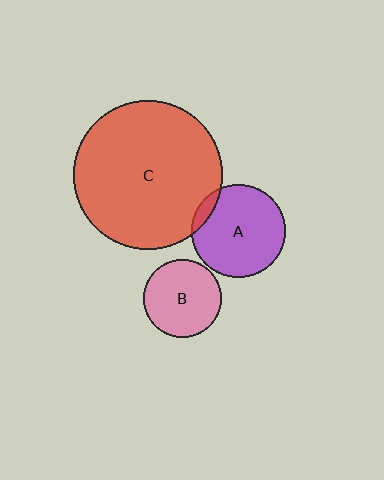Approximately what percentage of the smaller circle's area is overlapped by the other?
Approximately 10%.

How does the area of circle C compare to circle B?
Approximately 3.7 times.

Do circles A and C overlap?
Yes.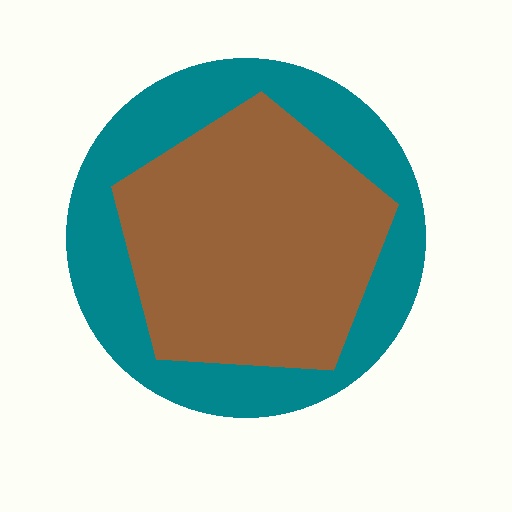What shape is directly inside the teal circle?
The brown pentagon.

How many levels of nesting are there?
2.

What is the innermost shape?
The brown pentagon.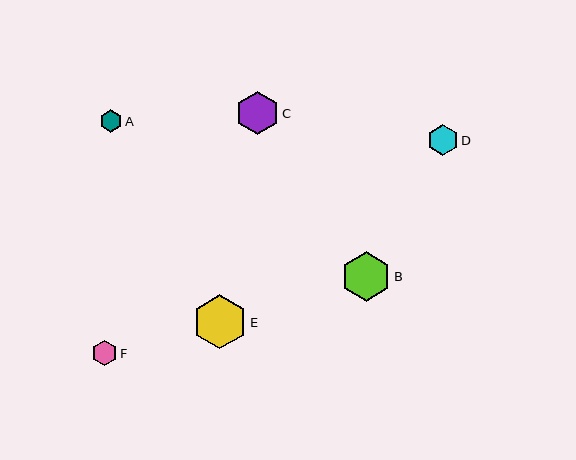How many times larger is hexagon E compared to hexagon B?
Hexagon E is approximately 1.1 times the size of hexagon B.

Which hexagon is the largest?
Hexagon E is the largest with a size of approximately 54 pixels.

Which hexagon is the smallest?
Hexagon A is the smallest with a size of approximately 23 pixels.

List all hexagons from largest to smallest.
From largest to smallest: E, B, C, D, F, A.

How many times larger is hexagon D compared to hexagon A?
Hexagon D is approximately 1.3 times the size of hexagon A.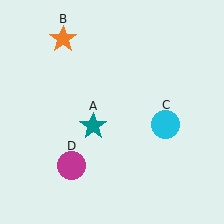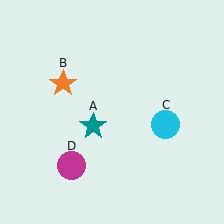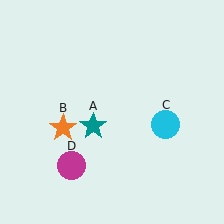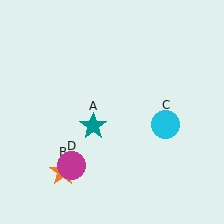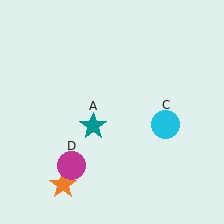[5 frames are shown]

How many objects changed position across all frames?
1 object changed position: orange star (object B).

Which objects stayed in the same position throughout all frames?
Teal star (object A) and cyan circle (object C) and magenta circle (object D) remained stationary.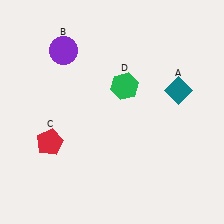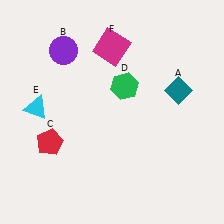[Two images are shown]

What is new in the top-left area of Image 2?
A cyan triangle (E) was added in the top-left area of Image 2.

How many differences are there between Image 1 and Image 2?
There are 2 differences between the two images.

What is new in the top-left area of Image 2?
A magenta square (F) was added in the top-left area of Image 2.